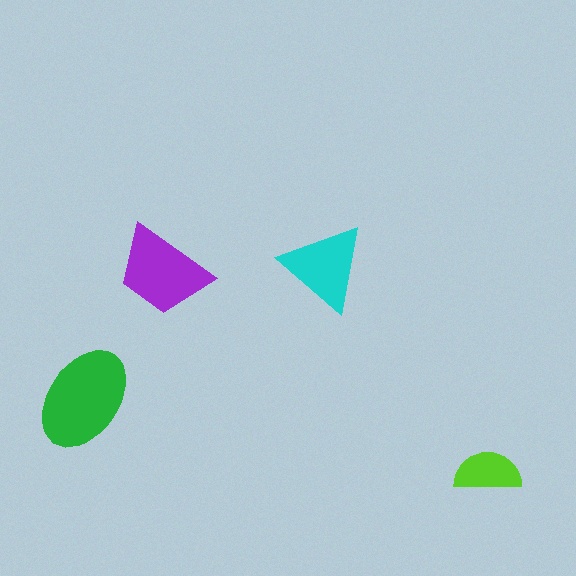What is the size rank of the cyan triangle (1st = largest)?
3rd.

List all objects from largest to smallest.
The green ellipse, the purple trapezoid, the cyan triangle, the lime semicircle.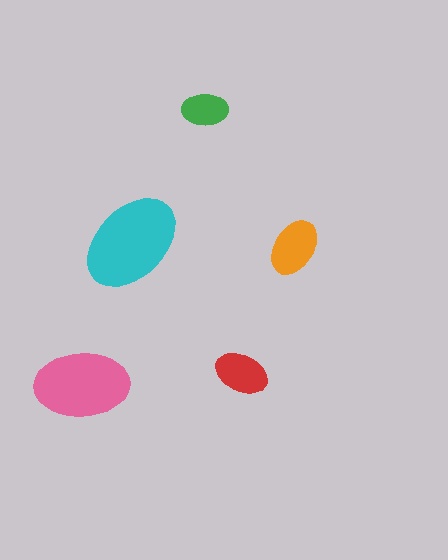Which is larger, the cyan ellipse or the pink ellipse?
The cyan one.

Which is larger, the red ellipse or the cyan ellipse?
The cyan one.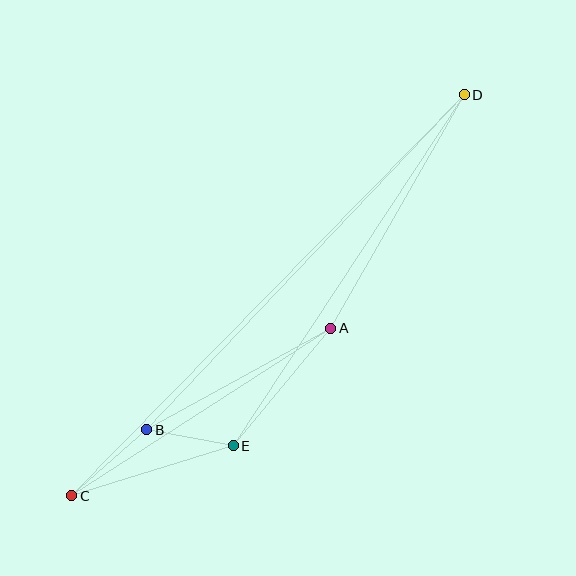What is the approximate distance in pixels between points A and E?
The distance between A and E is approximately 153 pixels.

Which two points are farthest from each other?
Points C and D are farthest from each other.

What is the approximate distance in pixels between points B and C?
The distance between B and C is approximately 100 pixels.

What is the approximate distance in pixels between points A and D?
The distance between A and D is approximately 269 pixels.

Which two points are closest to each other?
Points B and E are closest to each other.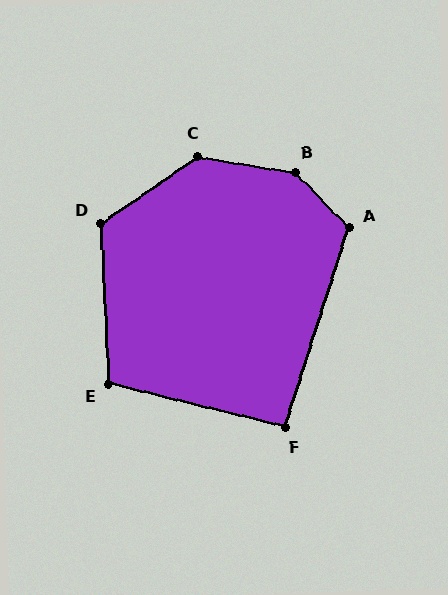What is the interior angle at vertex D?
Approximately 122 degrees (obtuse).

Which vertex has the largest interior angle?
B, at approximately 144 degrees.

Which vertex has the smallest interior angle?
F, at approximately 94 degrees.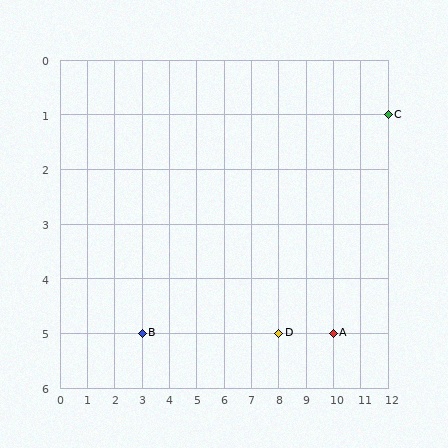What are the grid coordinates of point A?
Point A is at grid coordinates (10, 5).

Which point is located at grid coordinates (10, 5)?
Point A is at (10, 5).